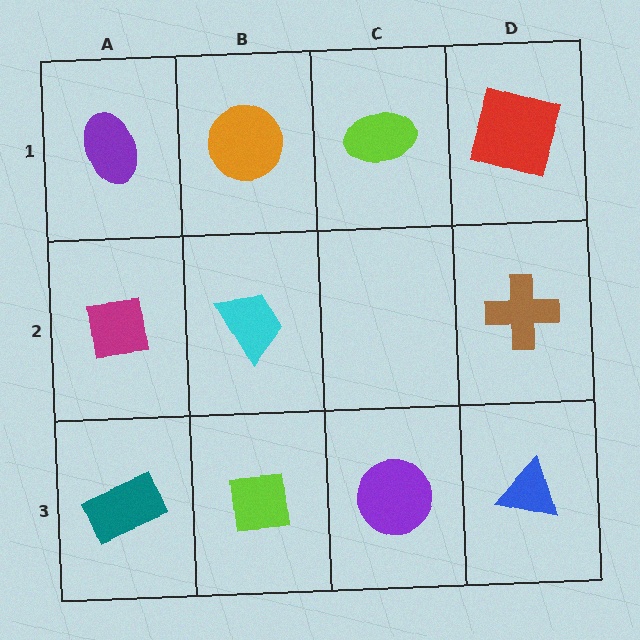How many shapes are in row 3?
4 shapes.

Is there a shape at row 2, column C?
No, that cell is empty.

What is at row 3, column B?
A lime square.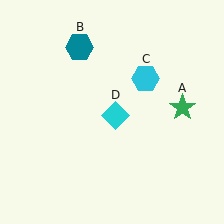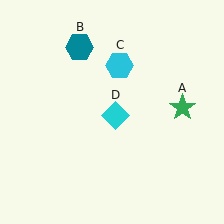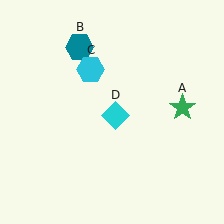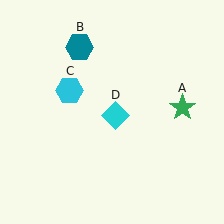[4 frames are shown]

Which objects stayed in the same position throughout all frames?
Green star (object A) and teal hexagon (object B) and cyan diamond (object D) remained stationary.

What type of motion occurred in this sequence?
The cyan hexagon (object C) rotated counterclockwise around the center of the scene.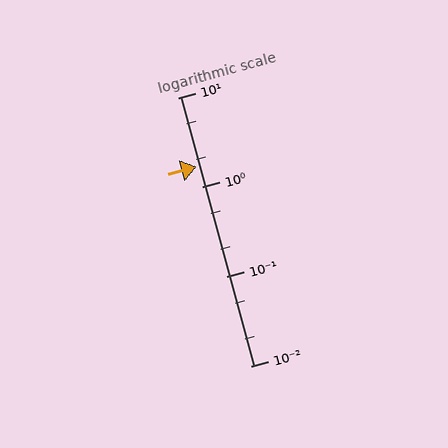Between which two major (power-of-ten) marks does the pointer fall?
The pointer is between 1 and 10.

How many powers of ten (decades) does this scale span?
The scale spans 3 decades, from 0.01 to 10.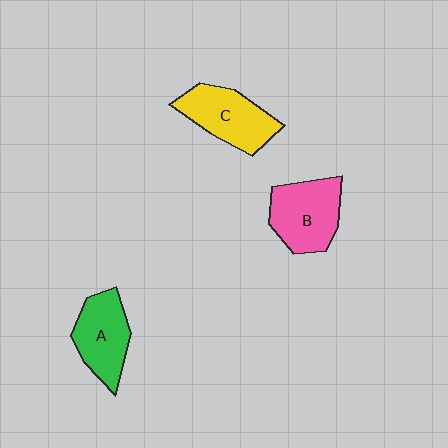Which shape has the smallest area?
Shape A (green).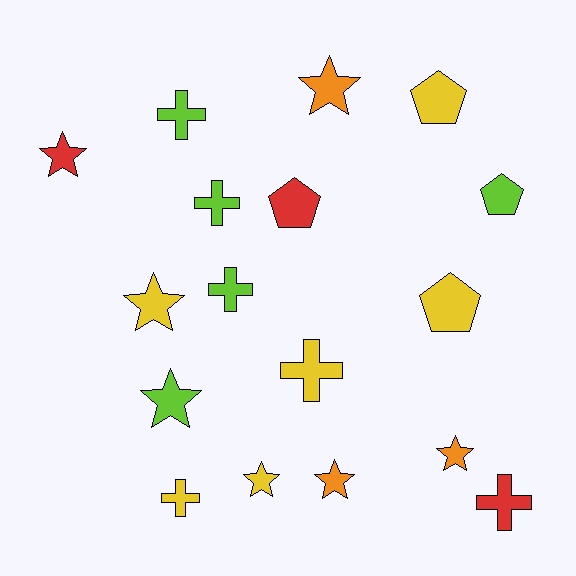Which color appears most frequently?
Yellow, with 6 objects.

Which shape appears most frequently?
Star, with 7 objects.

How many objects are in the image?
There are 17 objects.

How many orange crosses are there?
There are no orange crosses.